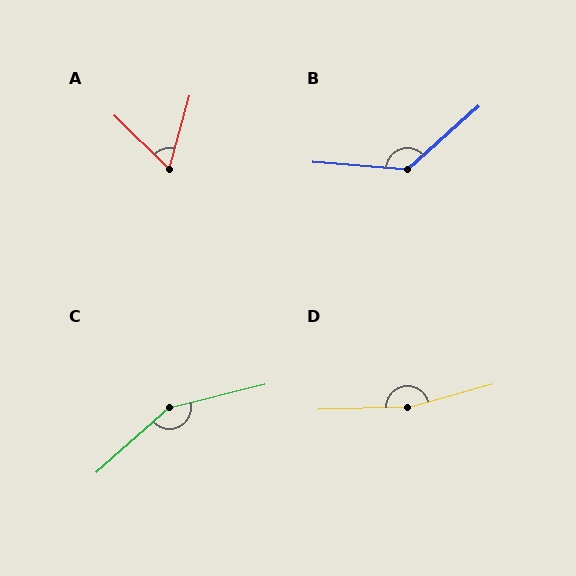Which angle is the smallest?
A, at approximately 61 degrees.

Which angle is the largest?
D, at approximately 166 degrees.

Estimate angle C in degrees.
Approximately 152 degrees.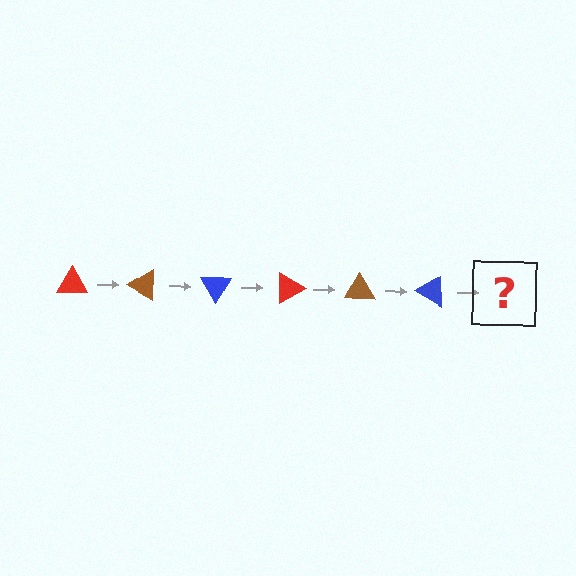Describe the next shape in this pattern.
It should be a red triangle, rotated 180 degrees from the start.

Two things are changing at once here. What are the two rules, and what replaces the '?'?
The two rules are that it rotates 30 degrees each step and the color cycles through red, brown, and blue. The '?' should be a red triangle, rotated 180 degrees from the start.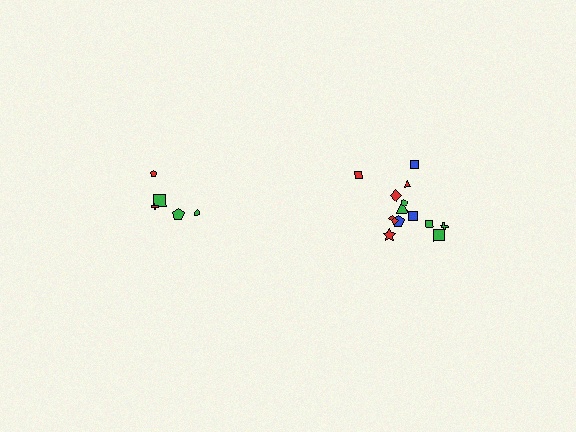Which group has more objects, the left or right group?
The right group.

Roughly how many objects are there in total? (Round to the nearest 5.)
Roughly 20 objects in total.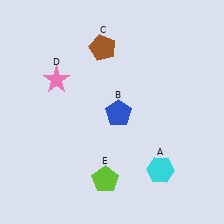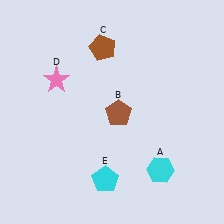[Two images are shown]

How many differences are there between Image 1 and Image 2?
There are 2 differences between the two images.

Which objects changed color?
B changed from blue to brown. E changed from lime to cyan.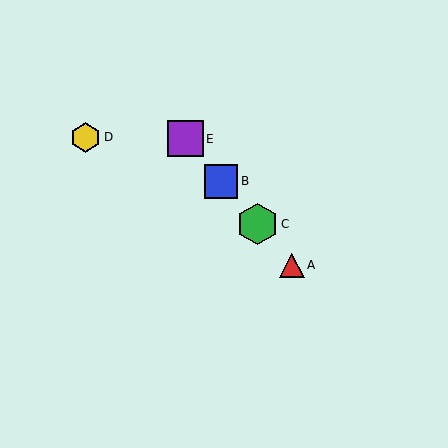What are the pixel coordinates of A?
Object A is at (292, 265).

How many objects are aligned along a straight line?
4 objects (A, B, C, E) are aligned along a straight line.